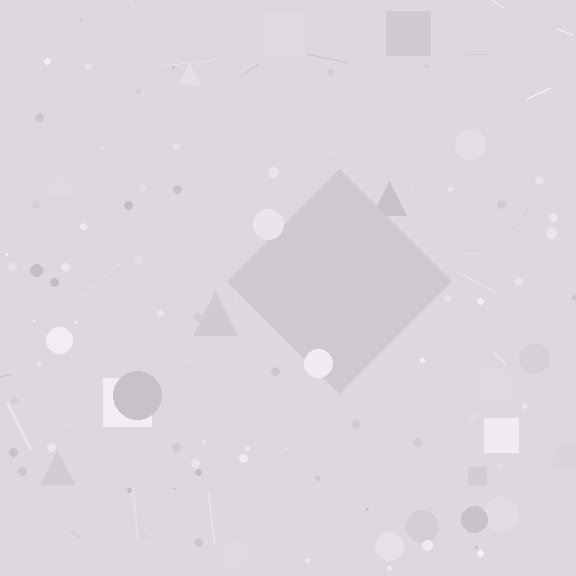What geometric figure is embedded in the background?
A diamond is embedded in the background.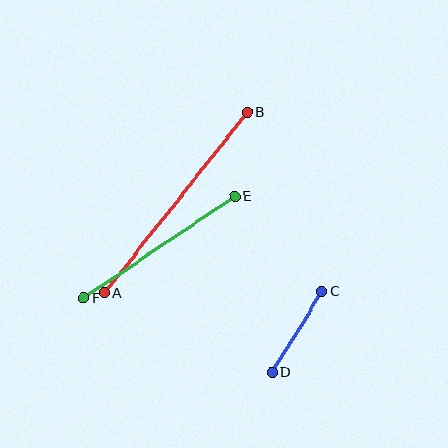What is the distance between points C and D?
The distance is approximately 95 pixels.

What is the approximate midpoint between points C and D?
The midpoint is at approximately (297, 332) pixels.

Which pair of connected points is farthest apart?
Points A and B are farthest apart.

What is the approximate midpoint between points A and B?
The midpoint is at approximately (176, 203) pixels.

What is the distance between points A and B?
The distance is approximately 231 pixels.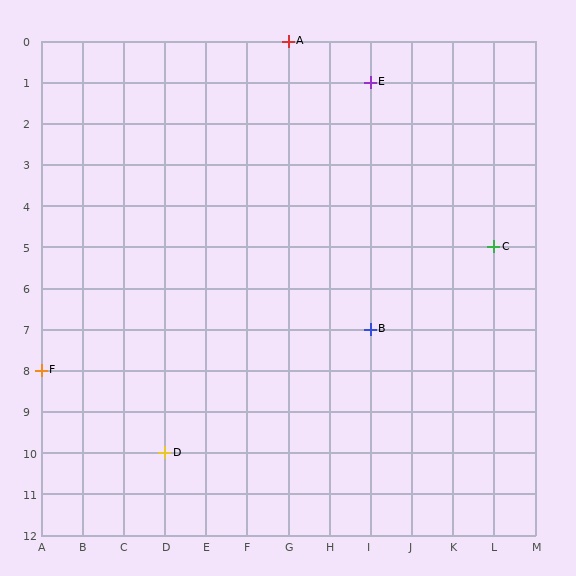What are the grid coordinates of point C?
Point C is at grid coordinates (L, 5).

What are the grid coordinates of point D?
Point D is at grid coordinates (D, 10).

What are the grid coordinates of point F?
Point F is at grid coordinates (A, 8).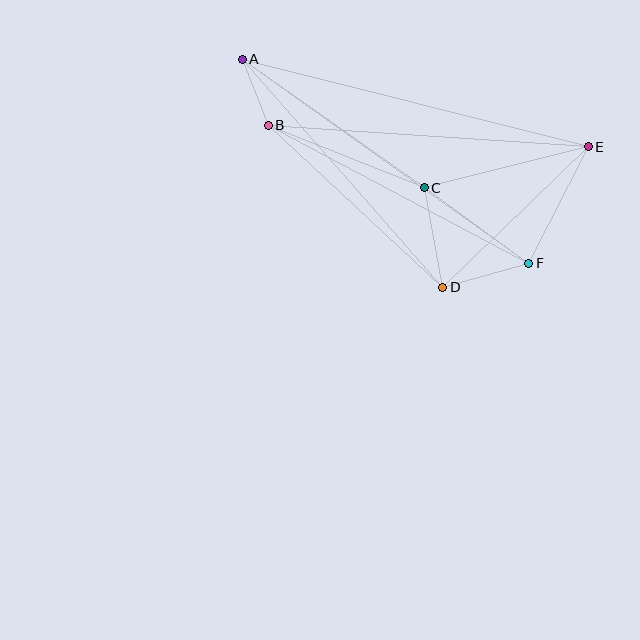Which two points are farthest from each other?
Points A and E are farthest from each other.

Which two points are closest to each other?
Points A and B are closest to each other.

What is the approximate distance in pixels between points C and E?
The distance between C and E is approximately 169 pixels.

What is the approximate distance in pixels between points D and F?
The distance between D and F is approximately 89 pixels.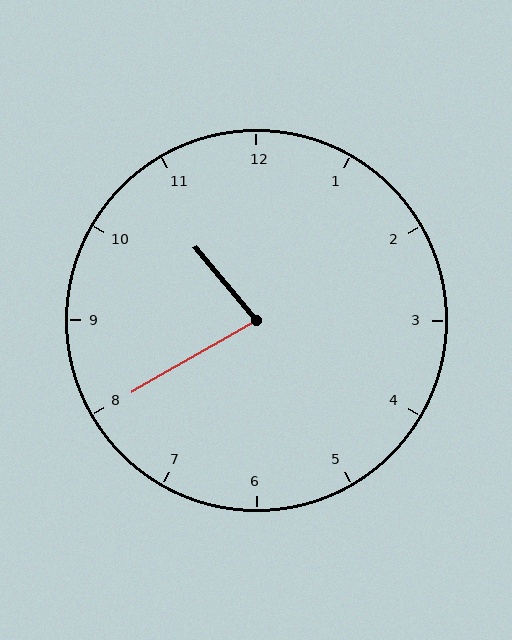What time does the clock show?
10:40.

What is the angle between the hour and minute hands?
Approximately 80 degrees.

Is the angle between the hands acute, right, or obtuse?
It is acute.